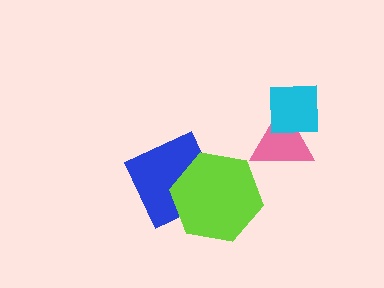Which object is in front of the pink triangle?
The cyan square is in front of the pink triangle.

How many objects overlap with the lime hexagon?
1 object overlaps with the lime hexagon.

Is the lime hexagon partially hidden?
No, no other shape covers it.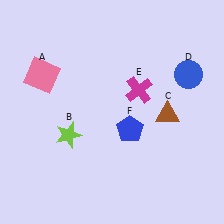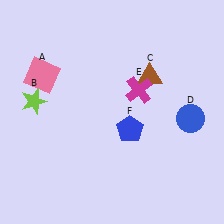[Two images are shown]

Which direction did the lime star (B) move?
The lime star (B) moved left.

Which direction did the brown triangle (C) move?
The brown triangle (C) moved up.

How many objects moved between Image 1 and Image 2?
3 objects moved between the two images.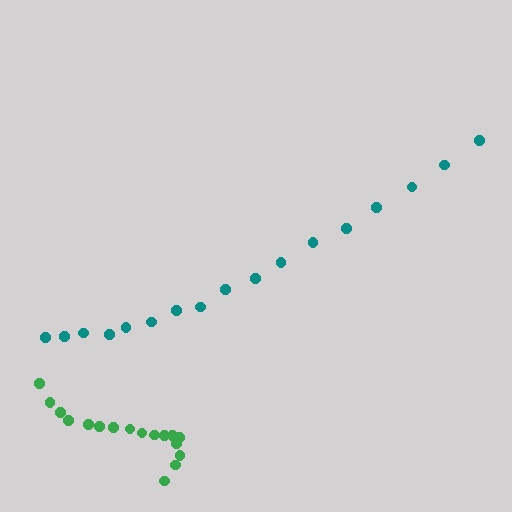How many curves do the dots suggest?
There are 2 distinct paths.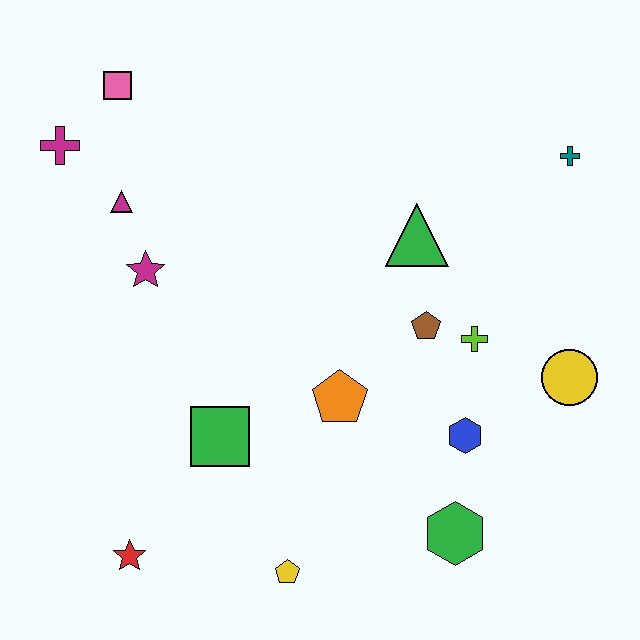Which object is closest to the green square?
The orange pentagon is closest to the green square.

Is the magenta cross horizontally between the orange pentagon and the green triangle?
No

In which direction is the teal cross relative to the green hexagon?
The teal cross is above the green hexagon.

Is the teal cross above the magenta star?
Yes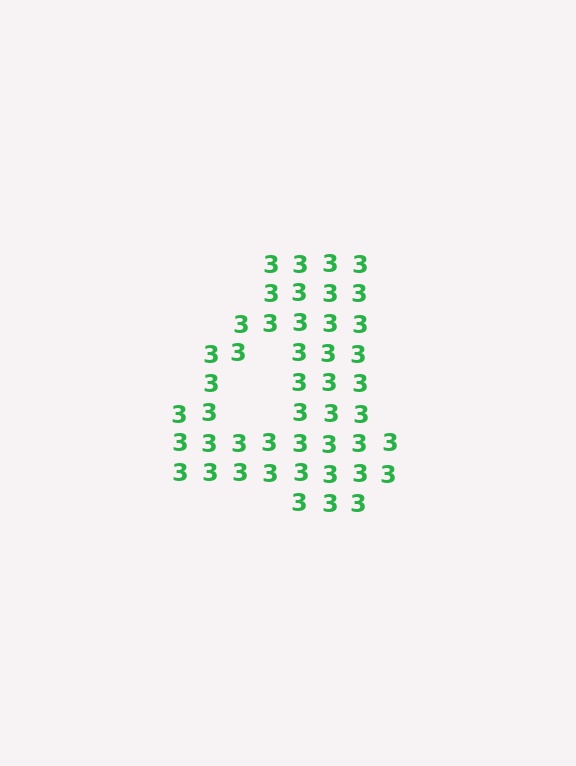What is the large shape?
The large shape is the digit 4.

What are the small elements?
The small elements are digit 3's.